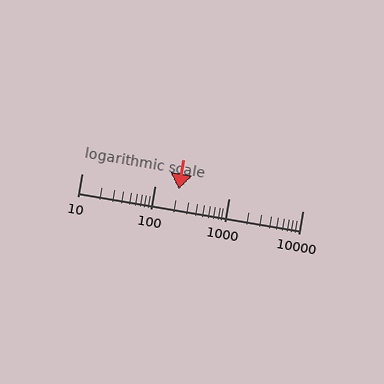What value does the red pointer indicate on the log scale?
The pointer indicates approximately 210.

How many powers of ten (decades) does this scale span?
The scale spans 3 decades, from 10 to 10000.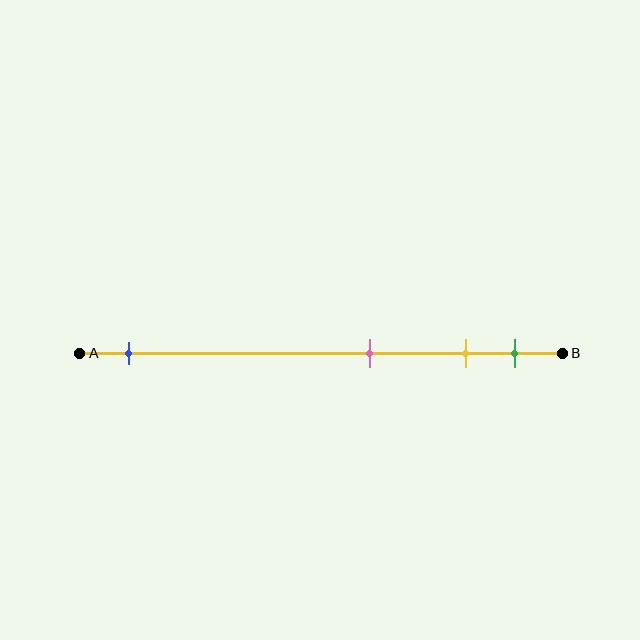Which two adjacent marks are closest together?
The yellow and green marks are the closest adjacent pair.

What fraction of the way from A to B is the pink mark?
The pink mark is approximately 60% (0.6) of the way from A to B.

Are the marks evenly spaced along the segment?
No, the marks are not evenly spaced.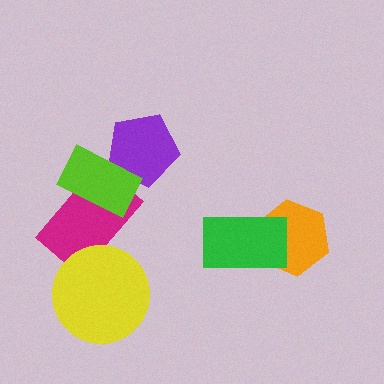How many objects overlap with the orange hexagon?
1 object overlaps with the orange hexagon.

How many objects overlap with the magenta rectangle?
2 objects overlap with the magenta rectangle.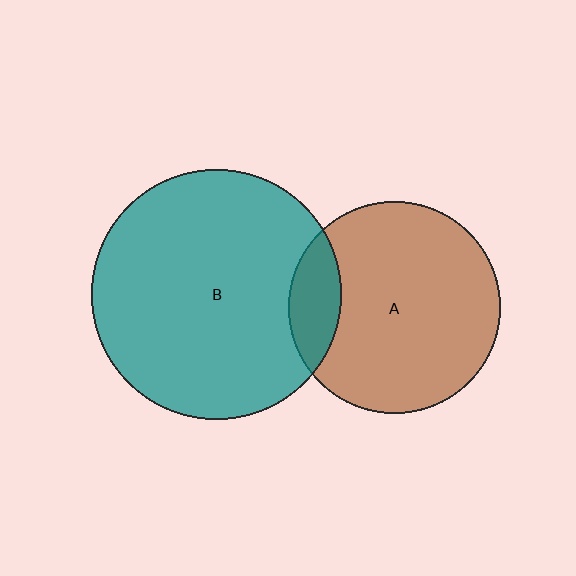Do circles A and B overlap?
Yes.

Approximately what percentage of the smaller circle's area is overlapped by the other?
Approximately 15%.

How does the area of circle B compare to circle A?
Approximately 1.4 times.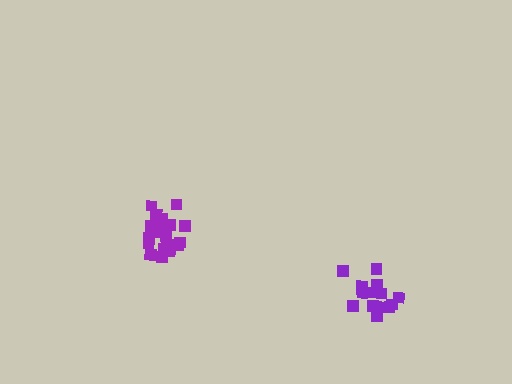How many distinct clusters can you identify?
There are 2 distinct clusters.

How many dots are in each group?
Group 1: 20 dots, Group 2: 16 dots (36 total).